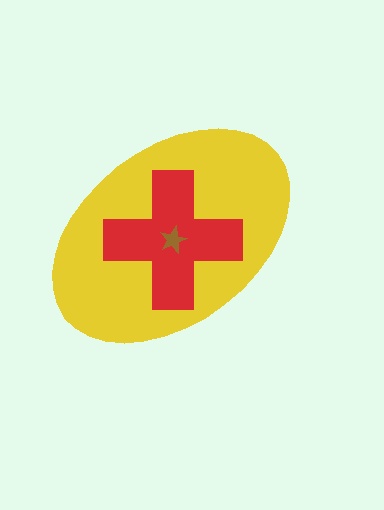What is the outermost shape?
The yellow ellipse.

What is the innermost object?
The brown star.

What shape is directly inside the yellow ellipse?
The red cross.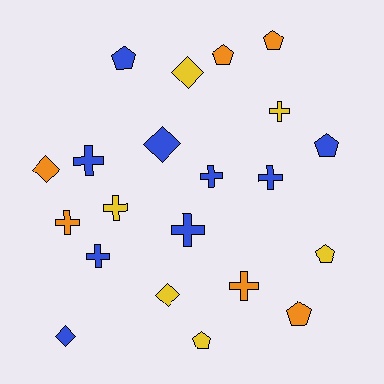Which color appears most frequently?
Blue, with 9 objects.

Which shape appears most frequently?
Cross, with 9 objects.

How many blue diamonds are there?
There are 2 blue diamonds.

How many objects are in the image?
There are 21 objects.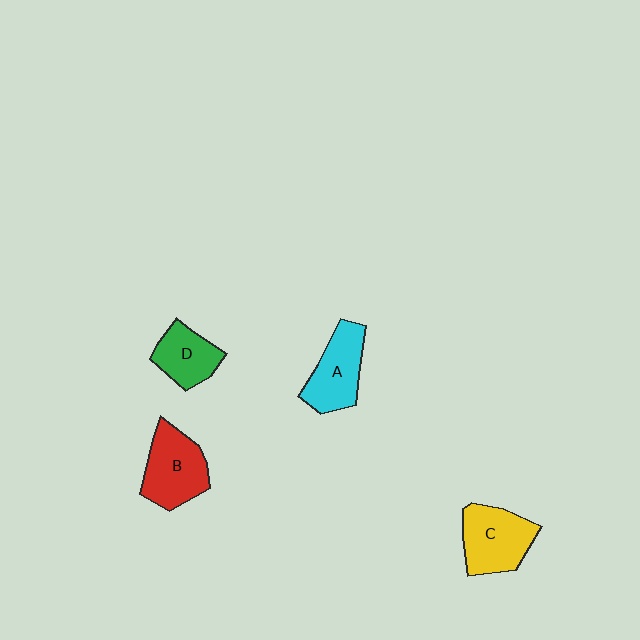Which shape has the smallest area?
Shape D (green).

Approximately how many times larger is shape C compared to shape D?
Approximately 1.4 times.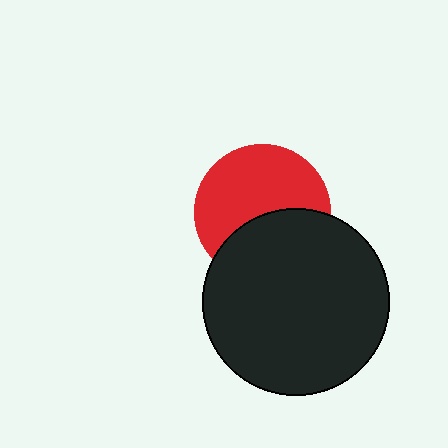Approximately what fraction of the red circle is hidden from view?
Roughly 41% of the red circle is hidden behind the black circle.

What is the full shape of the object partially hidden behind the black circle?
The partially hidden object is a red circle.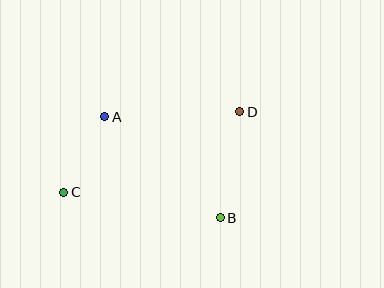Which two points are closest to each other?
Points A and C are closest to each other.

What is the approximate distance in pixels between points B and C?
The distance between B and C is approximately 158 pixels.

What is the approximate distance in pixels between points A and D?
The distance between A and D is approximately 135 pixels.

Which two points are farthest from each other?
Points C and D are farthest from each other.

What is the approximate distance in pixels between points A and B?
The distance between A and B is approximately 153 pixels.